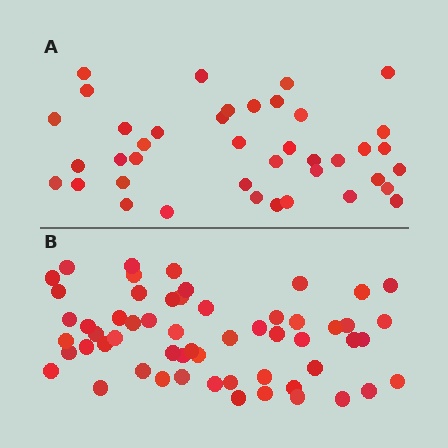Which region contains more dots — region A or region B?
Region B (the bottom region) has more dots.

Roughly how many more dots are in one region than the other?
Region B has approximately 15 more dots than region A.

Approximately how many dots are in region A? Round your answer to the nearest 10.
About 40 dots.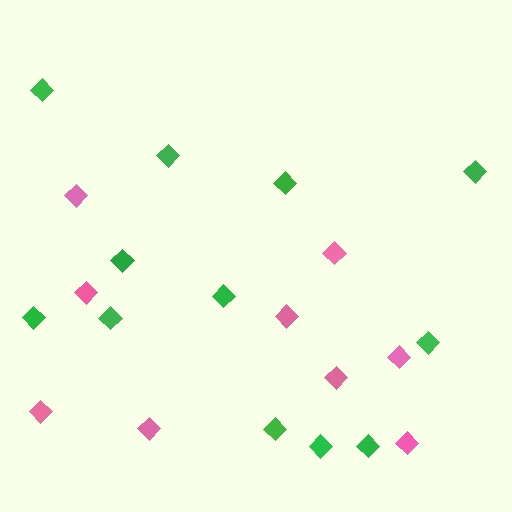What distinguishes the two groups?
There are 2 groups: one group of green diamonds (12) and one group of pink diamonds (9).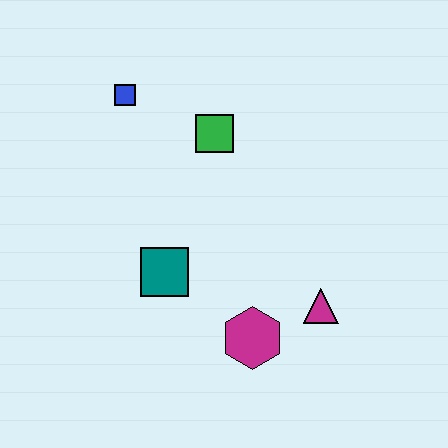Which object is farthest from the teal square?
The blue square is farthest from the teal square.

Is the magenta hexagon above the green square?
No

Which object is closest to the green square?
The blue square is closest to the green square.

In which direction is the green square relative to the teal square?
The green square is above the teal square.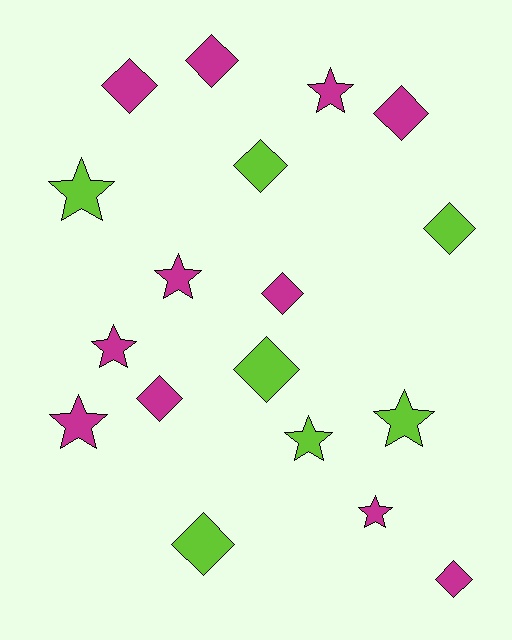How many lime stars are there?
There are 3 lime stars.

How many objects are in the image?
There are 18 objects.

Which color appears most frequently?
Magenta, with 11 objects.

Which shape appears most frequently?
Diamond, with 10 objects.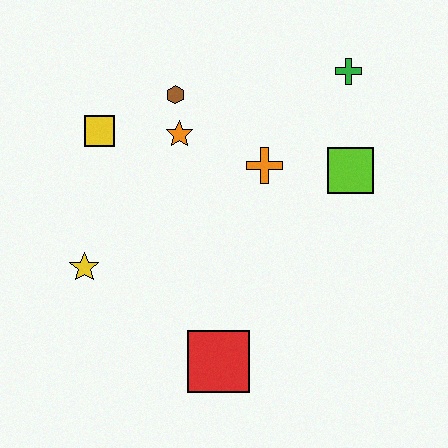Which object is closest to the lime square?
The orange cross is closest to the lime square.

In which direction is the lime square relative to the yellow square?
The lime square is to the right of the yellow square.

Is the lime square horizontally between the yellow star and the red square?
No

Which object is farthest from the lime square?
The yellow star is farthest from the lime square.